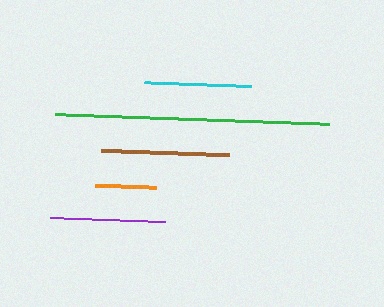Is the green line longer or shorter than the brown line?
The green line is longer than the brown line.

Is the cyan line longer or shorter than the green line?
The green line is longer than the cyan line.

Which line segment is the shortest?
The orange line is the shortest at approximately 61 pixels.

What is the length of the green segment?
The green segment is approximately 274 pixels long.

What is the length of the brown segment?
The brown segment is approximately 127 pixels long.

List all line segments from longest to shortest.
From longest to shortest: green, brown, purple, cyan, orange.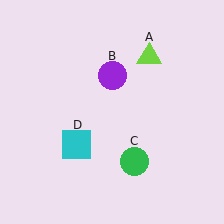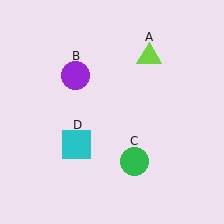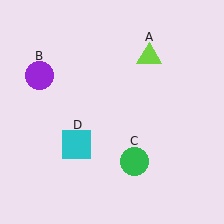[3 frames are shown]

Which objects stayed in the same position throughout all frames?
Lime triangle (object A) and green circle (object C) and cyan square (object D) remained stationary.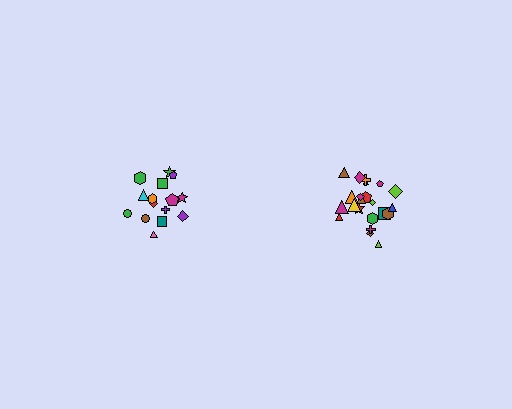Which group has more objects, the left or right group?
The right group.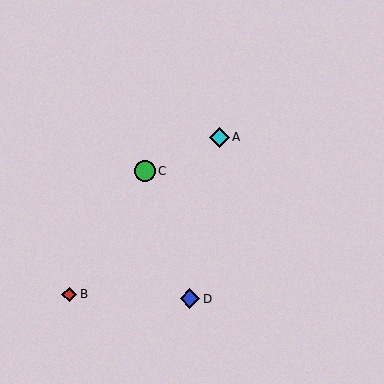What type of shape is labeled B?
Shape B is a red diamond.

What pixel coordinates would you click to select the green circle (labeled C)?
Click at (145, 171) to select the green circle C.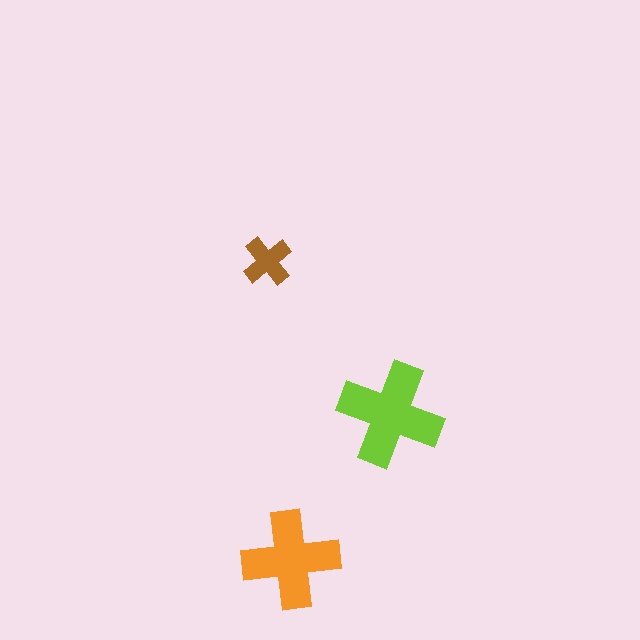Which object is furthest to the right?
The lime cross is rightmost.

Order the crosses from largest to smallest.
the lime one, the orange one, the brown one.